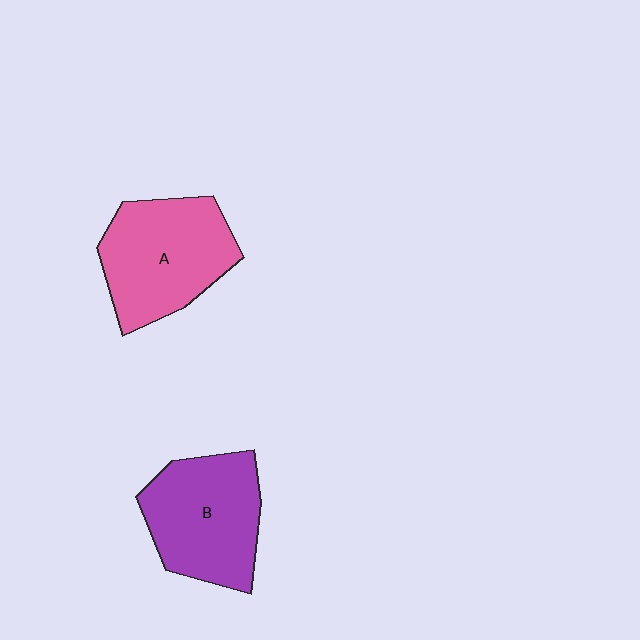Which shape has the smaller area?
Shape B (purple).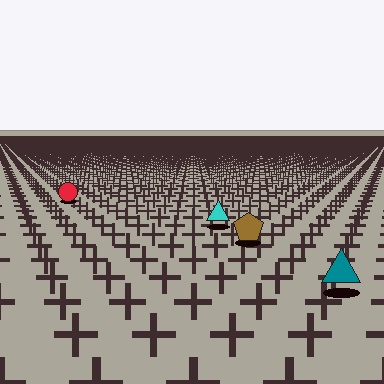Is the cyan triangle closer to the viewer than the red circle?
Yes. The cyan triangle is closer — you can tell from the texture gradient: the ground texture is coarser near it.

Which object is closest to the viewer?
The teal triangle is closest. The texture marks near it are larger and more spread out.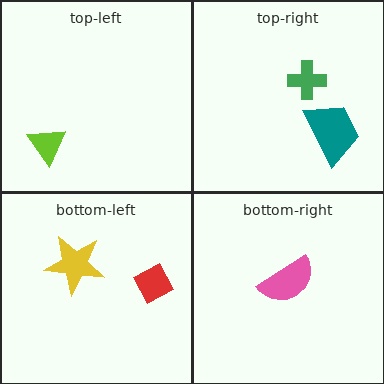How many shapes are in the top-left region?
1.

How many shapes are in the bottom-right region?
1.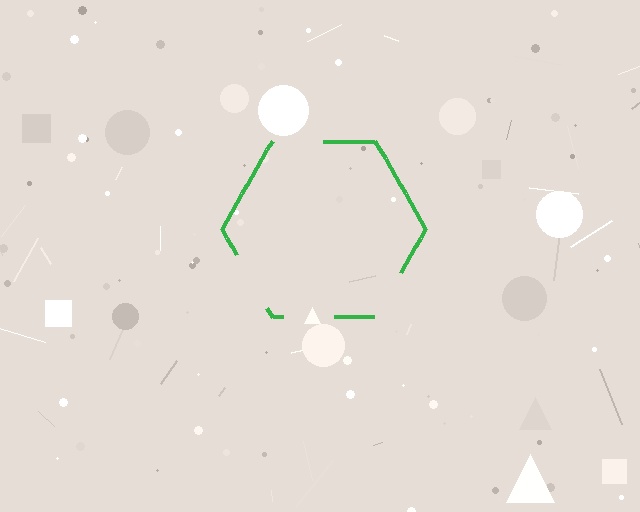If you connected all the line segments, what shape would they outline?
They would outline a hexagon.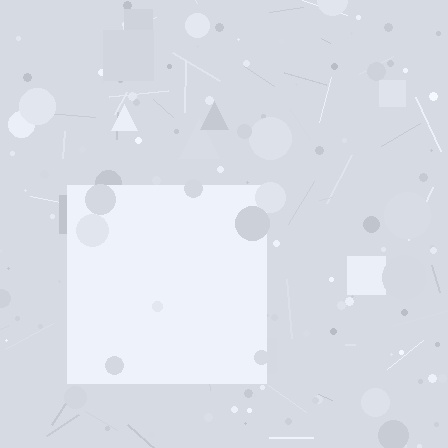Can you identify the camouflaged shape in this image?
The camouflaged shape is a square.